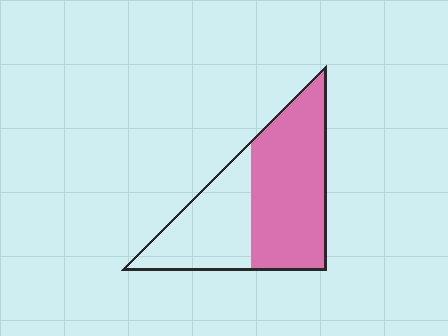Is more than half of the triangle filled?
Yes.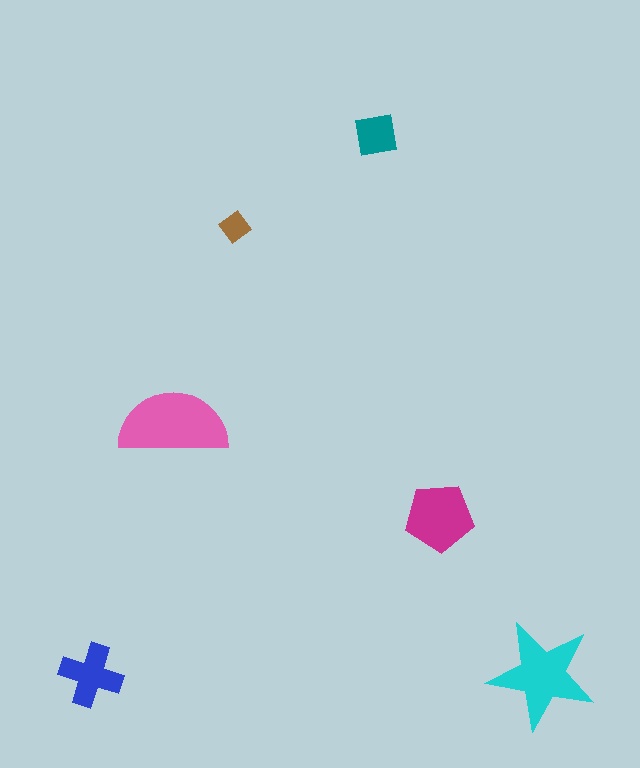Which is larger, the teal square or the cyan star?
The cyan star.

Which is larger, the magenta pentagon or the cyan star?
The cyan star.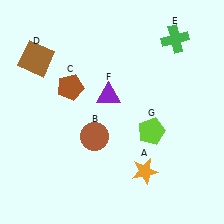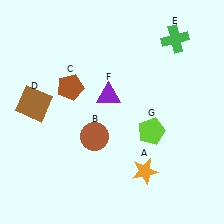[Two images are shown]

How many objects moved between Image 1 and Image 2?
1 object moved between the two images.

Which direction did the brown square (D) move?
The brown square (D) moved down.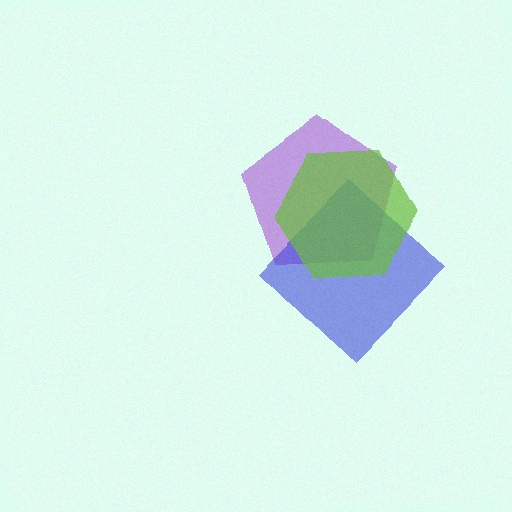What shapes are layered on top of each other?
The layered shapes are: a purple pentagon, a blue diamond, a lime hexagon.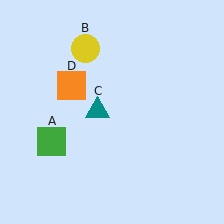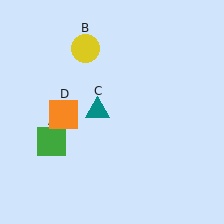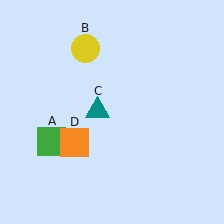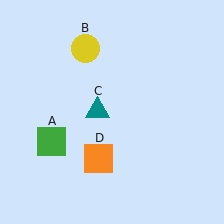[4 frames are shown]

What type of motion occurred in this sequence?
The orange square (object D) rotated counterclockwise around the center of the scene.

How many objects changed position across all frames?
1 object changed position: orange square (object D).